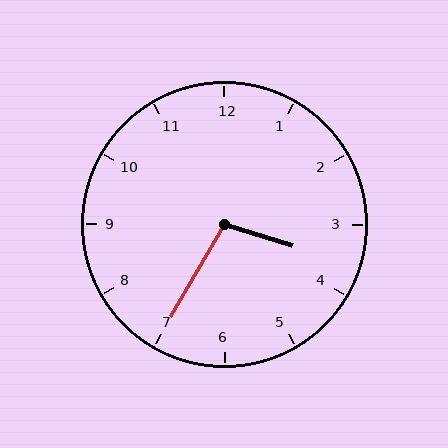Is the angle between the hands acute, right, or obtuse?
It is obtuse.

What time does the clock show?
3:35.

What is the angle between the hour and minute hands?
Approximately 102 degrees.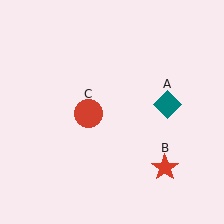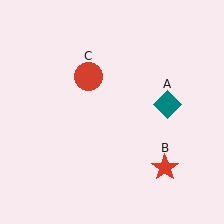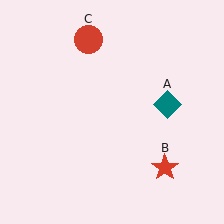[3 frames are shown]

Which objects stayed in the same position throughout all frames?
Teal diamond (object A) and red star (object B) remained stationary.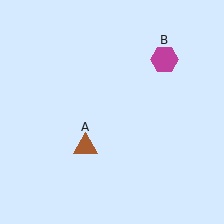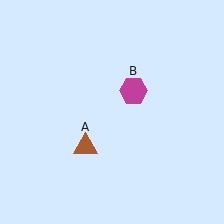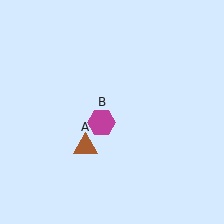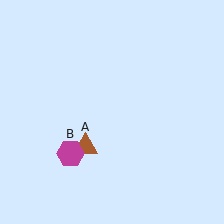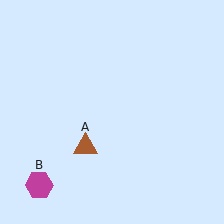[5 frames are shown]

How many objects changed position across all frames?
1 object changed position: magenta hexagon (object B).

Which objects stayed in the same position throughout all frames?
Brown triangle (object A) remained stationary.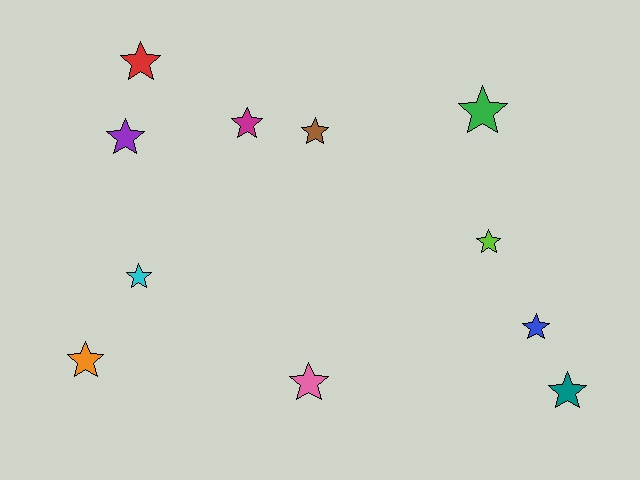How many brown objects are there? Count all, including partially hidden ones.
There is 1 brown object.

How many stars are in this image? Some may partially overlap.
There are 11 stars.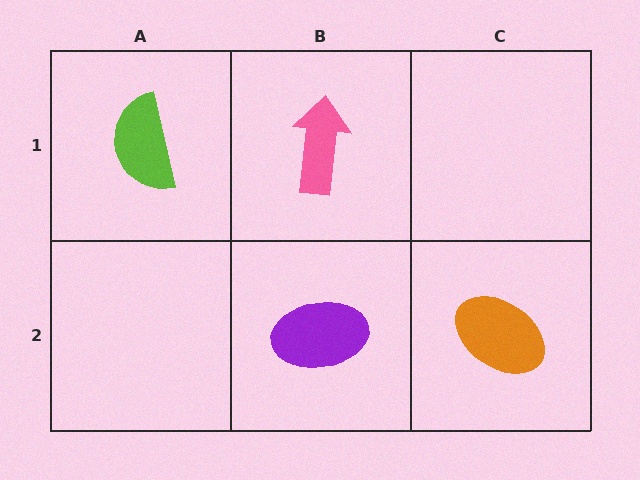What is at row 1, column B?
A pink arrow.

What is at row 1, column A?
A lime semicircle.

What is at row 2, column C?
An orange ellipse.